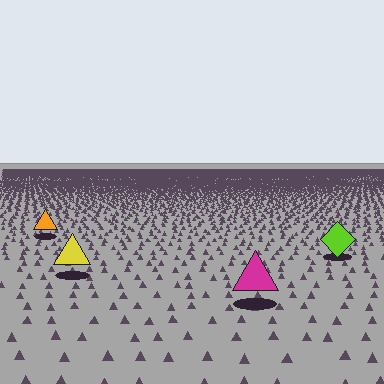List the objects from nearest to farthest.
From nearest to farthest: the magenta triangle, the yellow triangle, the lime diamond, the orange triangle.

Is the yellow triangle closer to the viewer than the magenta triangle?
No. The magenta triangle is closer — you can tell from the texture gradient: the ground texture is coarser near it.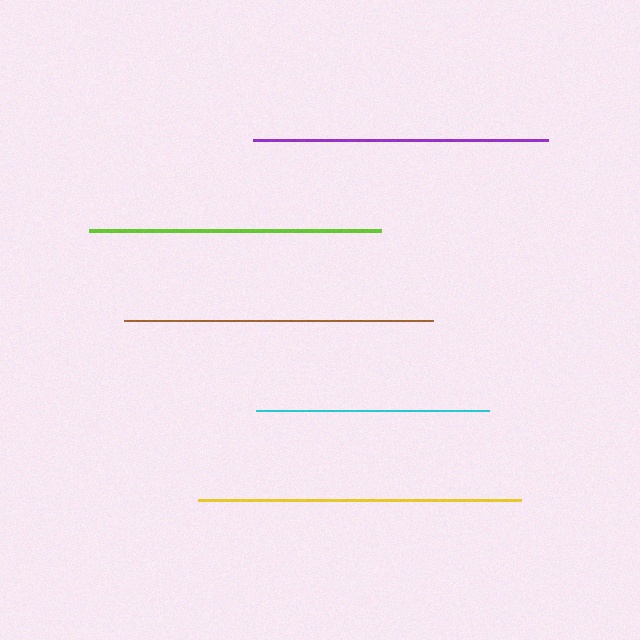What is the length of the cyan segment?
The cyan segment is approximately 232 pixels long.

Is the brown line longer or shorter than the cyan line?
The brown line is longer than the cyan line.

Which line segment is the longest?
The yellow line is the longest at approximately 323 pixels.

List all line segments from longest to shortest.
From longest to shortest: yellow, brown, purple, lime, cyan.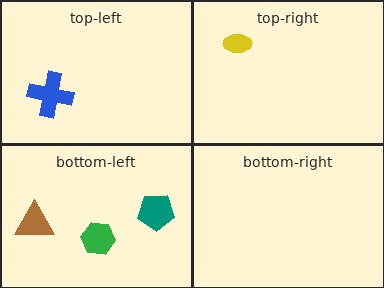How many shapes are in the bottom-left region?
3.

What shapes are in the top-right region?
The yellow ellipse.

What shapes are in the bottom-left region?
The brown triangle, the green hexagon, the teal pentagon.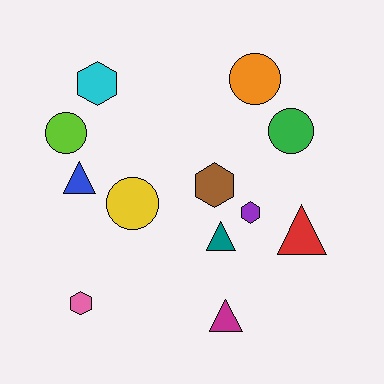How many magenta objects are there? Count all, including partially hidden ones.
There is 1 magenta object.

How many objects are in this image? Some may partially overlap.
There are 12 objects.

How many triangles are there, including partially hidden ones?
There are 4 triangles.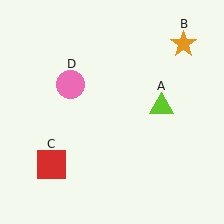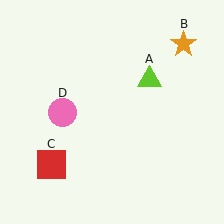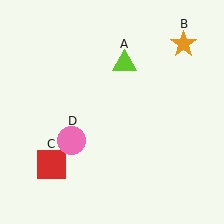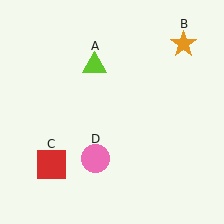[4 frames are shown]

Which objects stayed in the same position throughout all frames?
Orange star (object B) and red square (object C) remained stationary.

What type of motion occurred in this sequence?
The lime triangle (object A), pink circle (object D) rotated counterclockwise around the center of the scene.